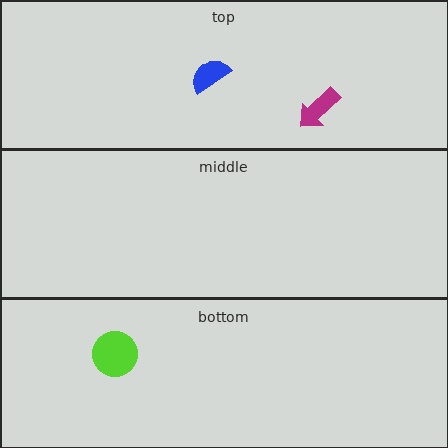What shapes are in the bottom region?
The lime circle.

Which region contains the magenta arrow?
The top region.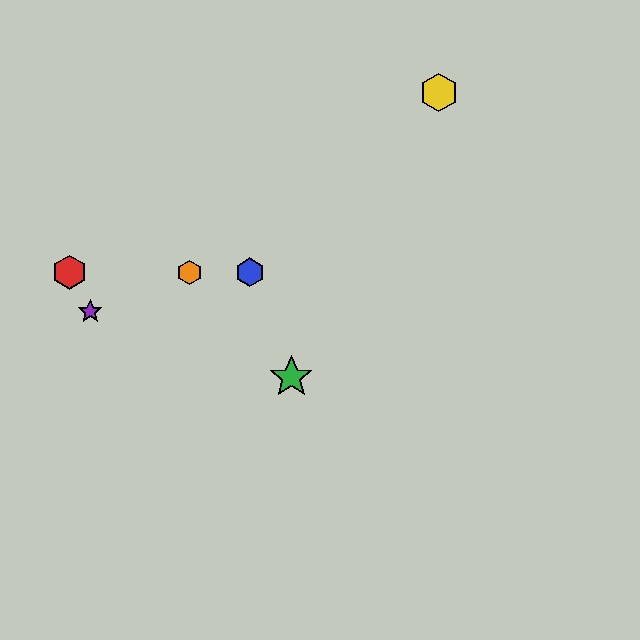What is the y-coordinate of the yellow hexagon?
The yellow hexagon is at y≈93.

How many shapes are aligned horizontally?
3 shapes (the red hexagon, the blue hexagon, the orange hexagon) are aligned horizontally.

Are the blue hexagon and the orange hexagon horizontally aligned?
Yes, both are at y≈272.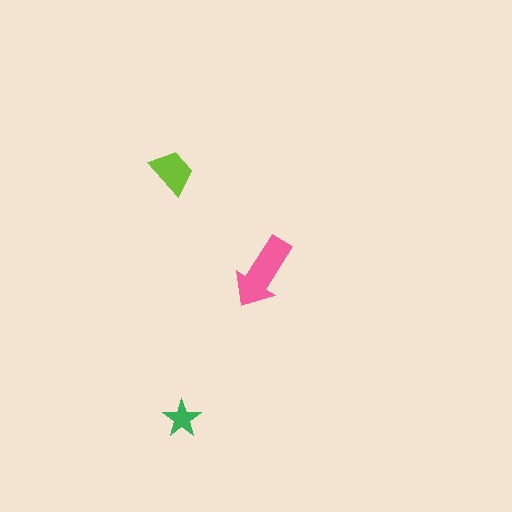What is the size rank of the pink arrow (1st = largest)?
1st.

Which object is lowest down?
The green star is bottommost.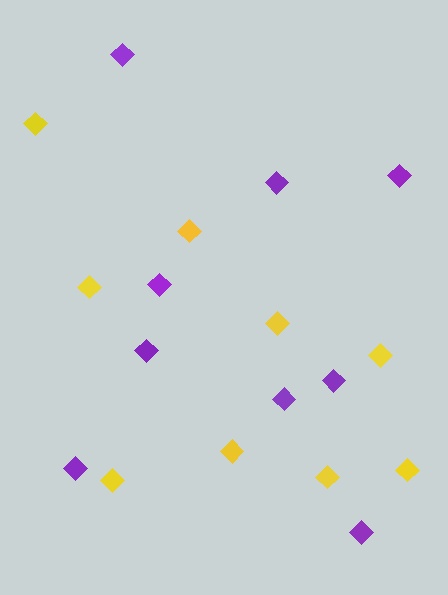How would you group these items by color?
There are 2 groups: one group of yellow diamonds (9) and one group of purple diamonds (9).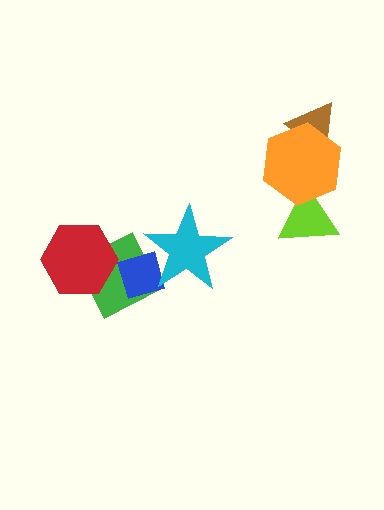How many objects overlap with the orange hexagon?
2 objects overlap with the orange hexagon.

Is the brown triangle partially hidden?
Yes, it is partially covered by another shape.